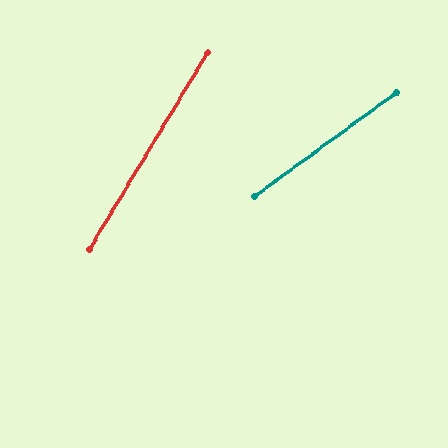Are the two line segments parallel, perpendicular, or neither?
Neither parallel nor perpendicular — they differ by about 23°.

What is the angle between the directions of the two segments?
Approximately 23 degrees.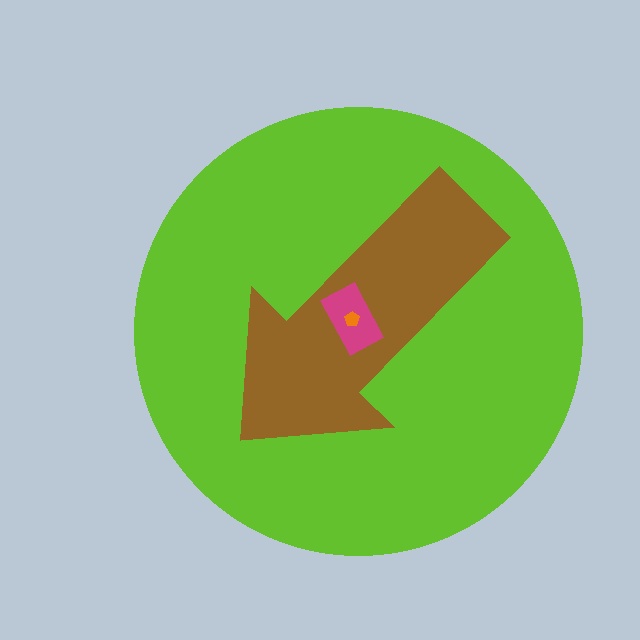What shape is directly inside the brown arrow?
The magenta rectangle.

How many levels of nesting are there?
4.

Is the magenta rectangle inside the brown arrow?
Yes.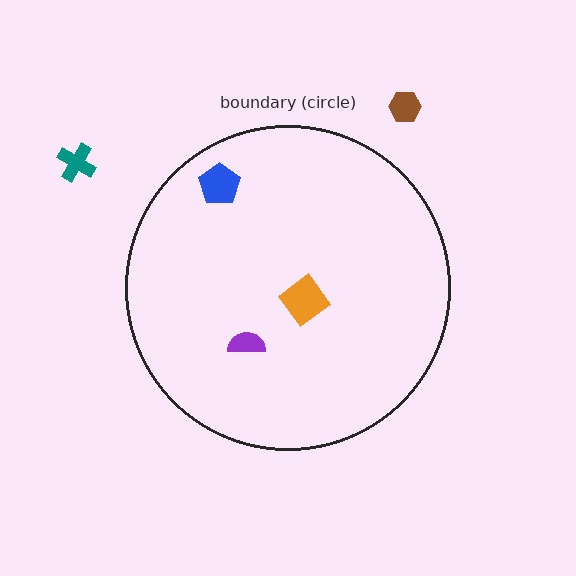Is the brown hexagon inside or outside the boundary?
Outside.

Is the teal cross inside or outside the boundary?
Outside.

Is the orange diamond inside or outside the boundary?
Inside.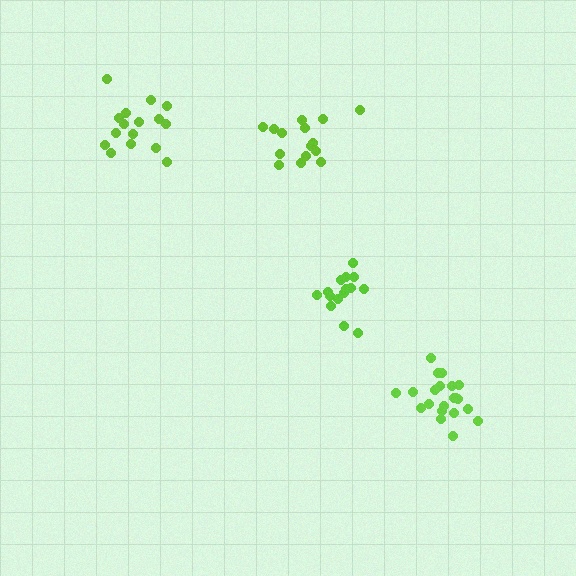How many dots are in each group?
Group 1: 21 dots, Group 2: 16 dots, Group 3: 15 dots, Group 4: 16 dots (68 total).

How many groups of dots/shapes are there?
There are 4 groups.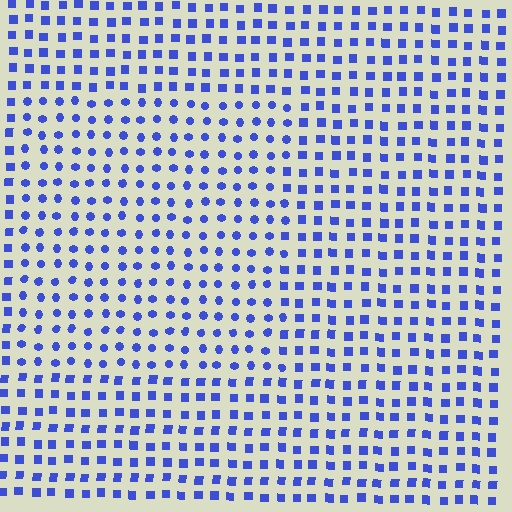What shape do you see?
I see a rectangle.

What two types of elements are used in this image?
The image uses circles inside the rectangle region and squares outside it.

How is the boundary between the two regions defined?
The boundary is defined by a change in element shape: circles inside vs. squares outside. All elements share the same color and spacing.